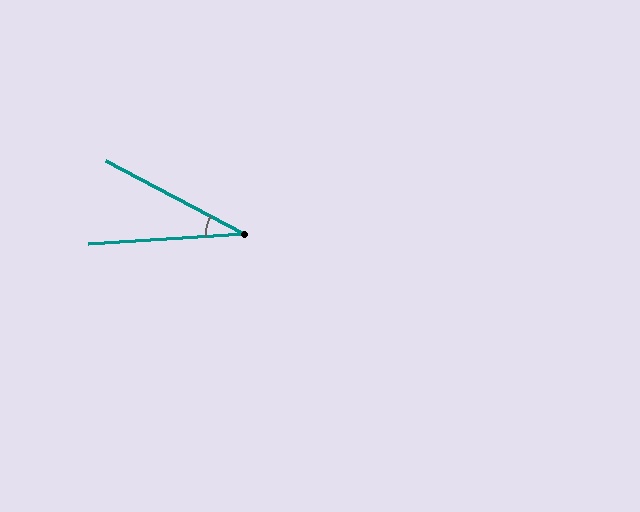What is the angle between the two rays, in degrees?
Approximately 31 degrees.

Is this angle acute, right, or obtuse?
It is acute.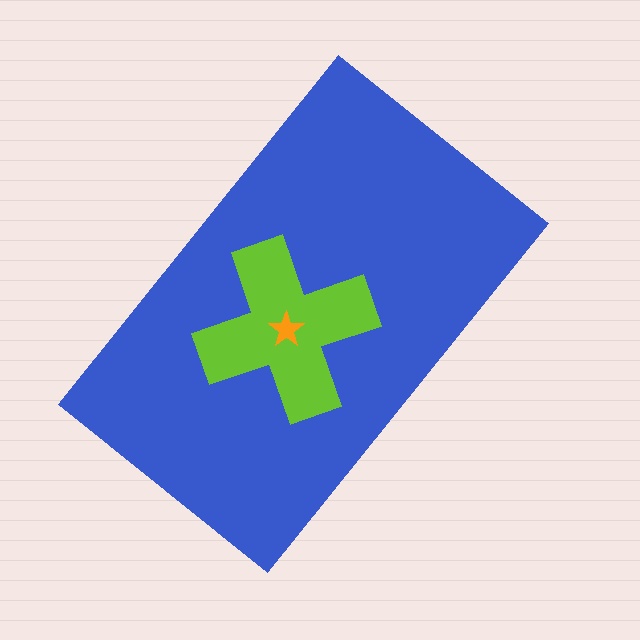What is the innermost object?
The orange star.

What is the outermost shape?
The blue rectangle.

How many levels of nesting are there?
3.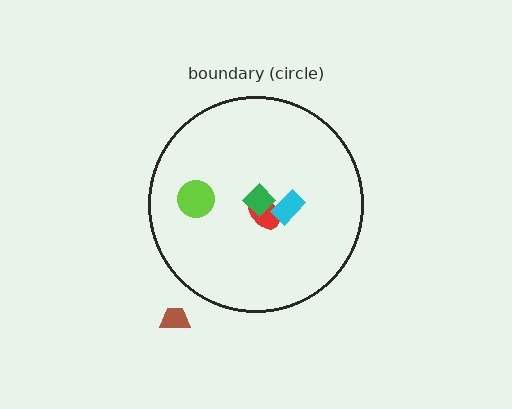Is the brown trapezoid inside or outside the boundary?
Outside.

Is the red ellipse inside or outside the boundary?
Inside.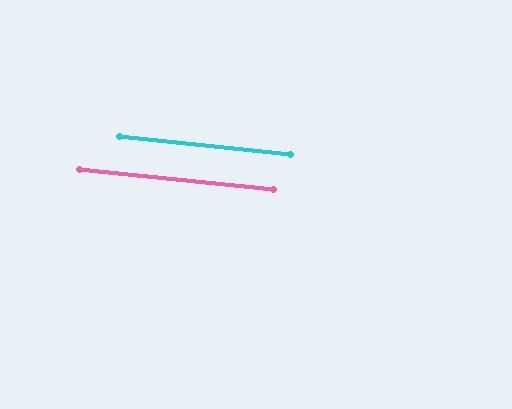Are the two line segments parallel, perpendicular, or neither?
Parallel — their directions differ by only 0.0°.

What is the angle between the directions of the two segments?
Approximately 0 degrees.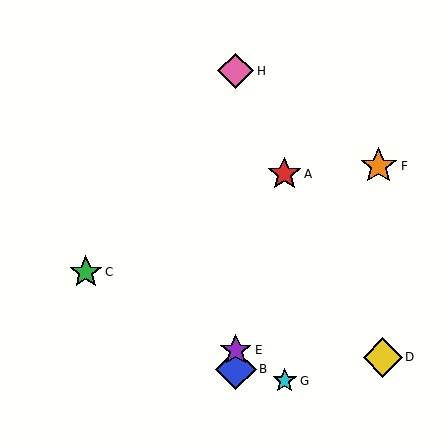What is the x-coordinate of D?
Object D is at x≈383.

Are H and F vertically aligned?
No, H is at x≈236 and F is at x≈379.